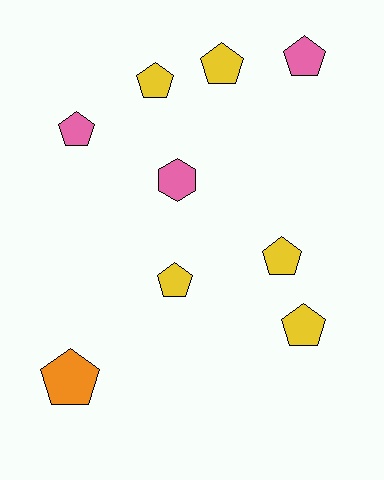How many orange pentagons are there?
There is 1 orange pentagon.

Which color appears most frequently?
Yellow, with 5 objects.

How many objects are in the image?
There are 9 objects.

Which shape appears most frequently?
Pentagon, with 8 objects.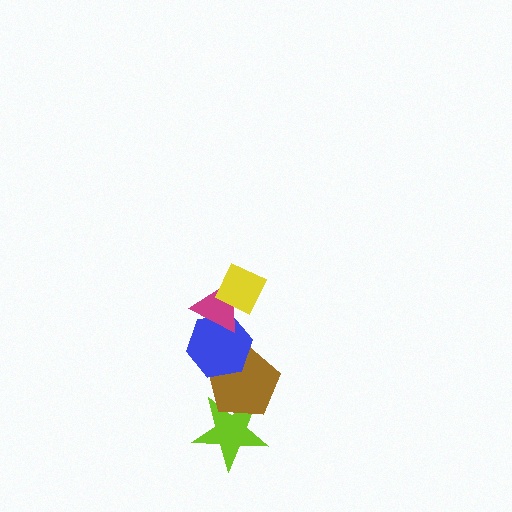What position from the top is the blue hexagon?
The blue hexagon is 3rd from the top.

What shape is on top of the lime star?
The brown pentagon is on top of the lime star.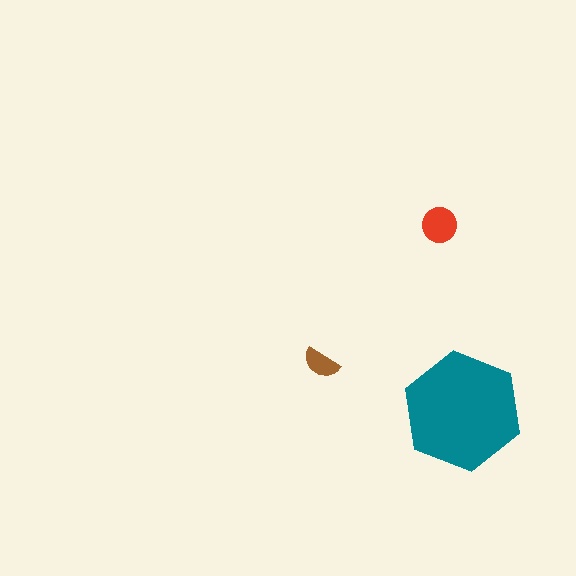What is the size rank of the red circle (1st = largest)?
2nd.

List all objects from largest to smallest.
The teal hexagon, the red circle, the brown semicircle.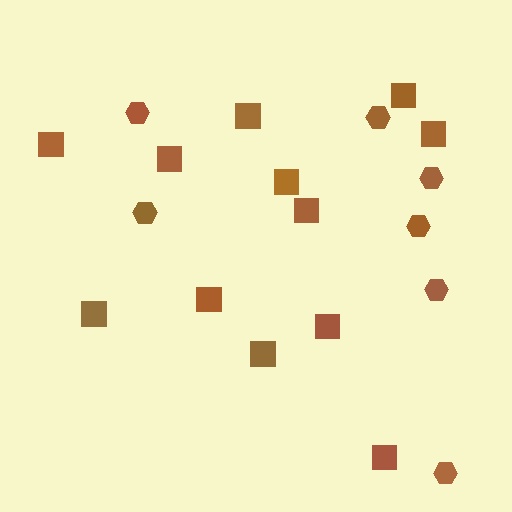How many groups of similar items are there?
There are 2 groups: one group of hexagons (7) and one group of squares (12).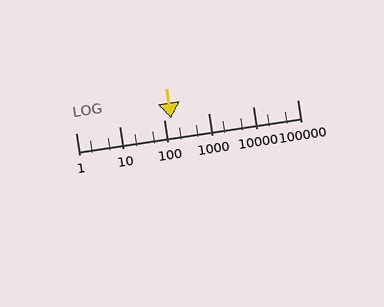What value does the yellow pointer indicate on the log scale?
The pointer indicates approximately 140.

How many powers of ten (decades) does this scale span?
The scale spans 5 decades, from 1 to 100000.